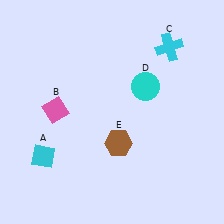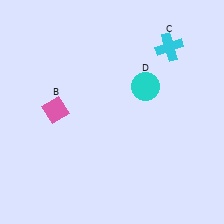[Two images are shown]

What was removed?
The brown hexagon (E), the cyan diamond (A) were removed in Image 2.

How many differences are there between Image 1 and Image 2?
There are 2 differences between the two images.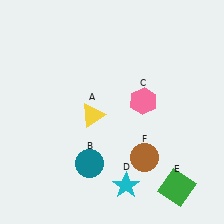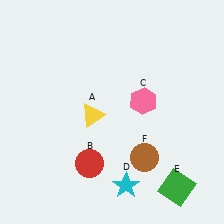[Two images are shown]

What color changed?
The circle (B) changed from teal in Image 1 to red in Image 2.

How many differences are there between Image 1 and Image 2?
There is 1 difference between the two images.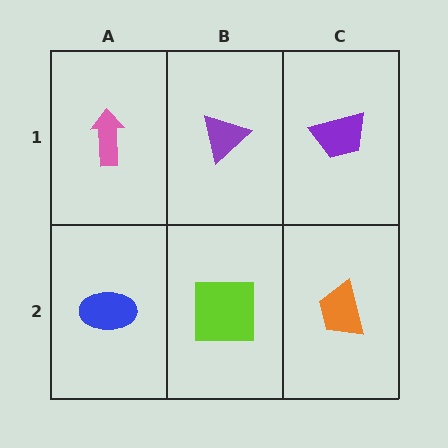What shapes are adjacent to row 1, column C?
An orange trapezoid (row 2, column C), a purple triangle (row 1, column B).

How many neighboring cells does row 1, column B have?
3.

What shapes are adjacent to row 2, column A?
A pink arrow (row 1, column A), a lime square (row 2, column B).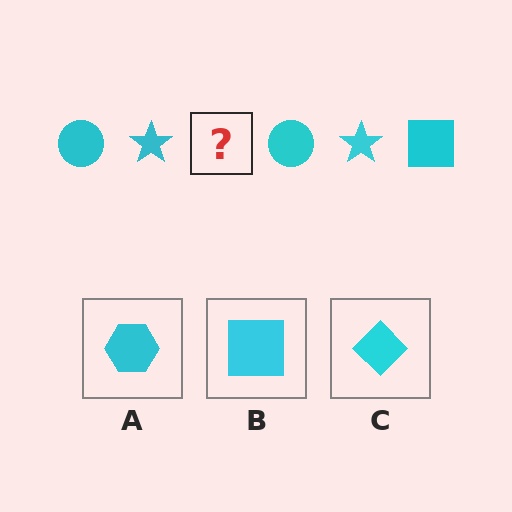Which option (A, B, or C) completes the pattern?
B.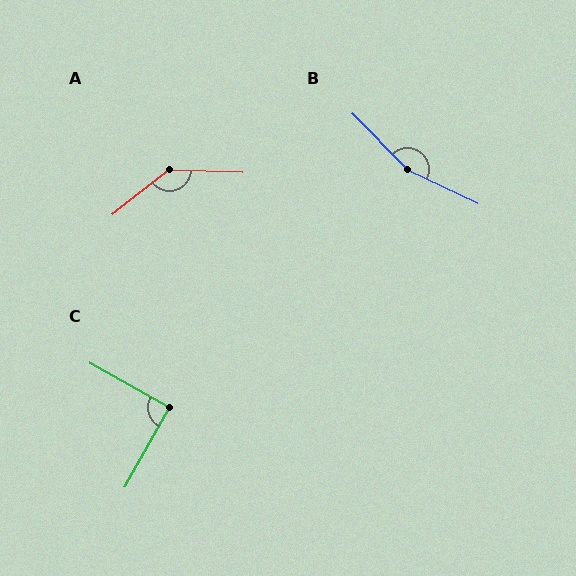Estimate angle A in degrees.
Approximately 140 degrees.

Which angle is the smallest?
C, at approximately 90 degrees.